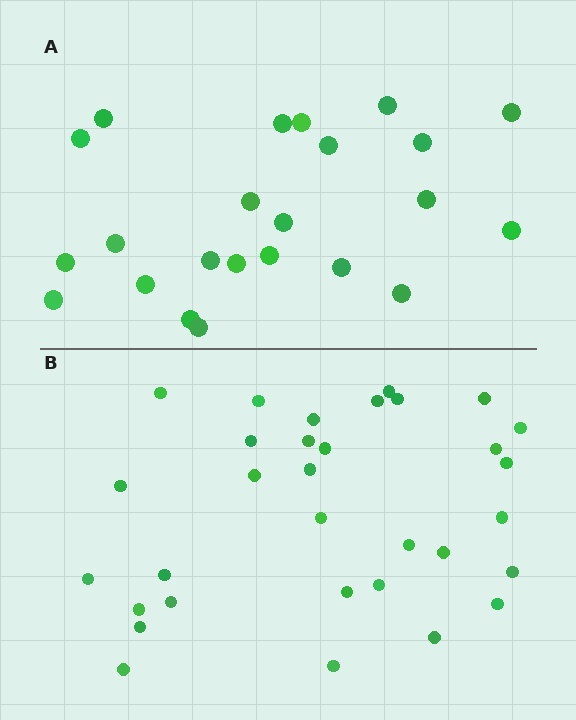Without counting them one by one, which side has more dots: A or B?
Region B (the bottom region) has more dots.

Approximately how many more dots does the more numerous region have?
Region B has roughly 8 or so more dots than region A.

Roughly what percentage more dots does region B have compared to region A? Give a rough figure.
About 40% more.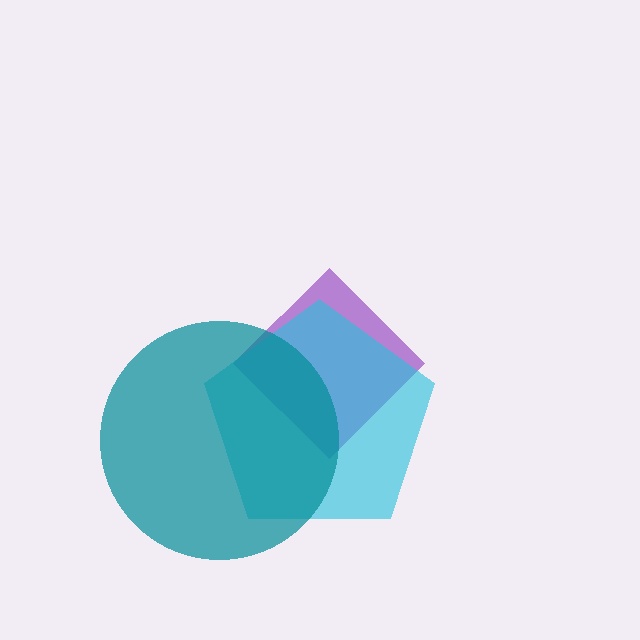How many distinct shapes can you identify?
There are 3 distinct shapes: a purple diamond, a cyan pentagon, a teal circle.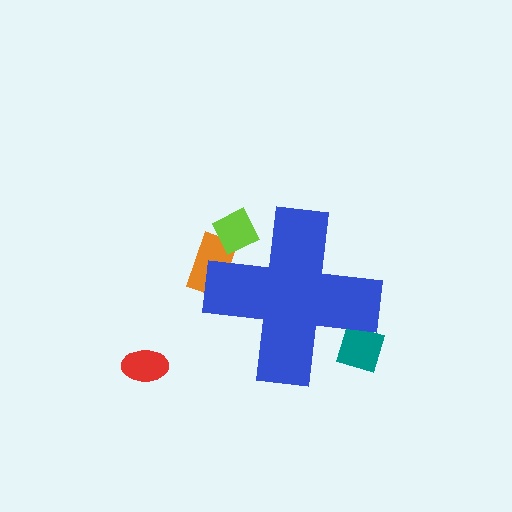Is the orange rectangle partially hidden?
Yes, the orange rectangle is partially hidden behind the blue cross.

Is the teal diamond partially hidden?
Yes, the teal diamond is partially hidden behind the blue cross.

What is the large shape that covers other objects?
A blue cross.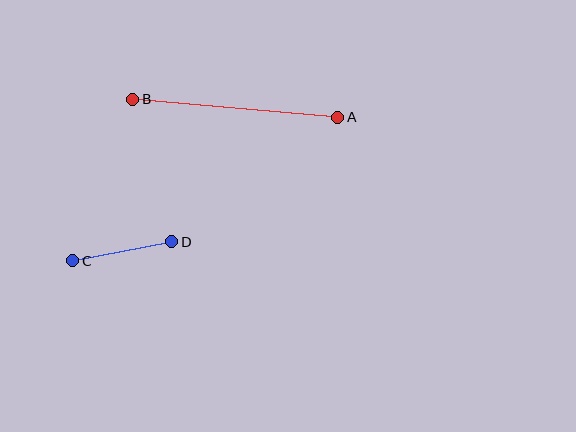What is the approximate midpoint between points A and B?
The midpoint is at approximately (235, 108) pixels.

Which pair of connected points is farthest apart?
Points A and B are farthest apart.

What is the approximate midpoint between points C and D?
The midpoint is at approximately (122, 251) pixels.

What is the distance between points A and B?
The distance is approximately 206 pixels.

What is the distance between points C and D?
The distance is approximately 101 pixels.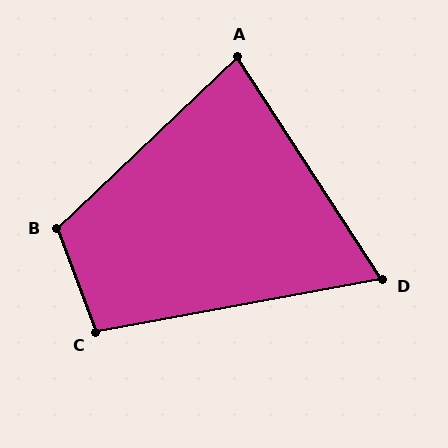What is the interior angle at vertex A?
Approximately 80 degrees (acute).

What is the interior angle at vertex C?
Approximately 100 degrees (obtuse).